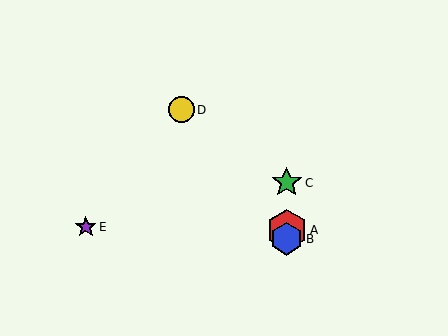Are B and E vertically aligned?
No, B is at x≈287 and E is at x≈86.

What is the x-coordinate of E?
Object E is at x≈86.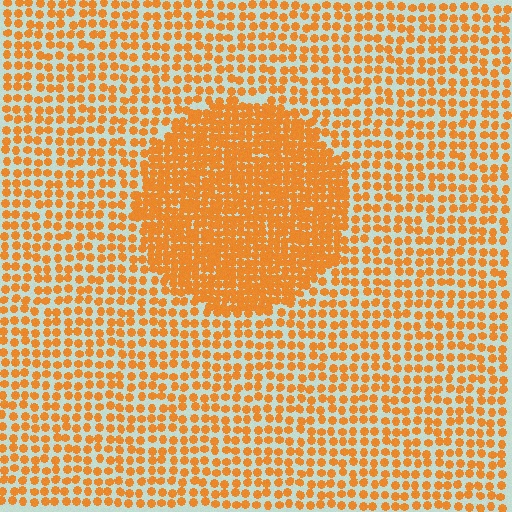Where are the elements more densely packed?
The elements are more densely packed inside the circle boundary.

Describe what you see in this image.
The image contains small orange elements arranged at two different densities. A circle-shaped region is visible where the elements are more densely packed than the surrounding area.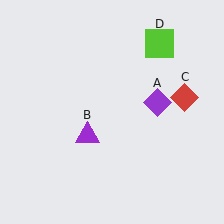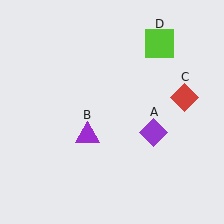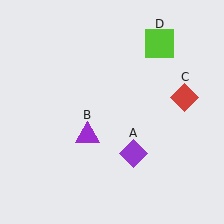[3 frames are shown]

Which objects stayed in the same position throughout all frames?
Purple triangle (object B) and red diamond (object C) and lime square (object D) remained stationary.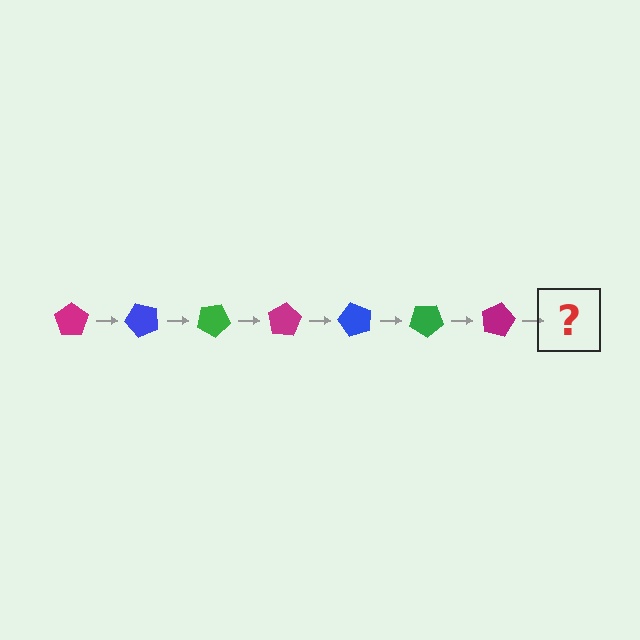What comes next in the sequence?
The next element should be a blue pentagon, rotated 350 degrees from the start.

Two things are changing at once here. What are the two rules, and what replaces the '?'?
The two rules are that it rotates 50 degrees each step and the color cycles through magenta, blue, and green. The '?' should be a blue pentagon, rotated 350 degrees from the start.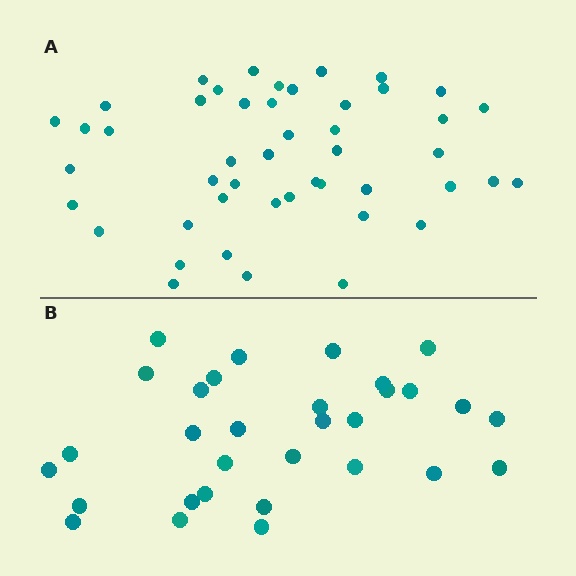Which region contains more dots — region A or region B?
Region A (the top region) has more dots.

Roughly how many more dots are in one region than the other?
Region A has approximately 15 more dots than region B.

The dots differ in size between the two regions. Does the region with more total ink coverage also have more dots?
No. Region B has more total ink coverage because its dots are larger, but region A actually contains more individual dots. Total area can be misleading — the number of items is what matters here.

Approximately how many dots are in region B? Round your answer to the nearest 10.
About 30 dots. (The exact count is 31, which rounds to 30.)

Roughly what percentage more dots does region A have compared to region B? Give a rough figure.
About 50% more.